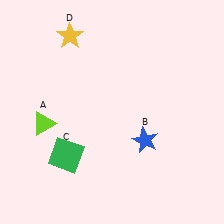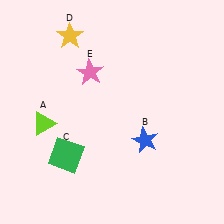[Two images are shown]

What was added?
A pink star (E) was added in Image 2.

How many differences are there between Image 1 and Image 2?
There is 1 difference between the two images.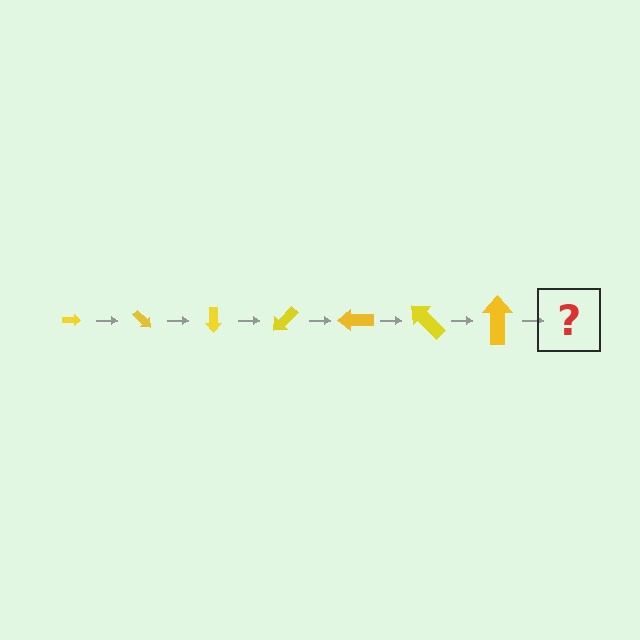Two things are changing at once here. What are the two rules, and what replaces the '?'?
The two rules are that the arrow grows larger each step and it rotates 45 degrees each step. The '?' should be an arrow, larger than the previous one and rotated 315 degrees from the start.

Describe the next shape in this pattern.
It should be an arrow, larger than the previous one and rotated 315 degrees from the start.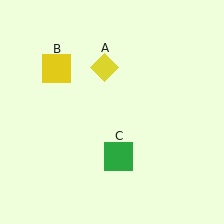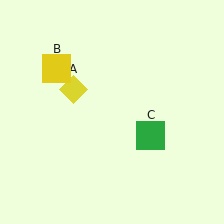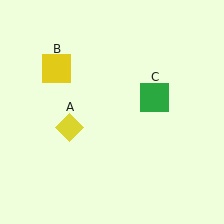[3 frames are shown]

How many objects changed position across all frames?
2 objects changed position: yellow diamond (object A), green square (object C).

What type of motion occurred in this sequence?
The yellow diamond (object A), green square (object C) rotated counterclockwise around the center of the scene.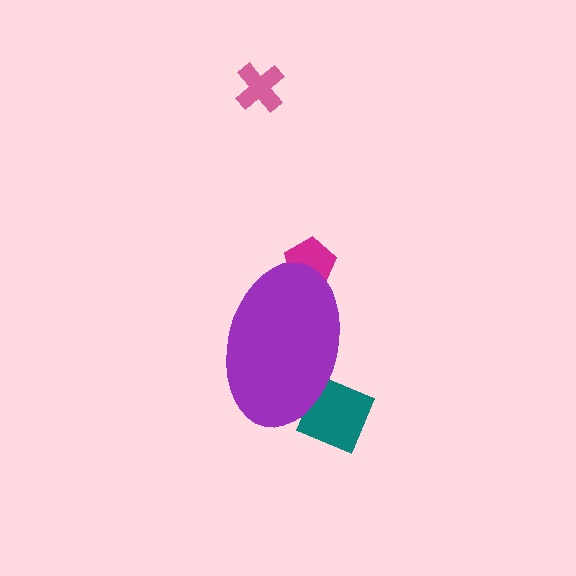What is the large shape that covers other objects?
A purple ellipse.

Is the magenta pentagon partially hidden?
Yes, the magenta pentagon is partially hidden behind the purple ellipse.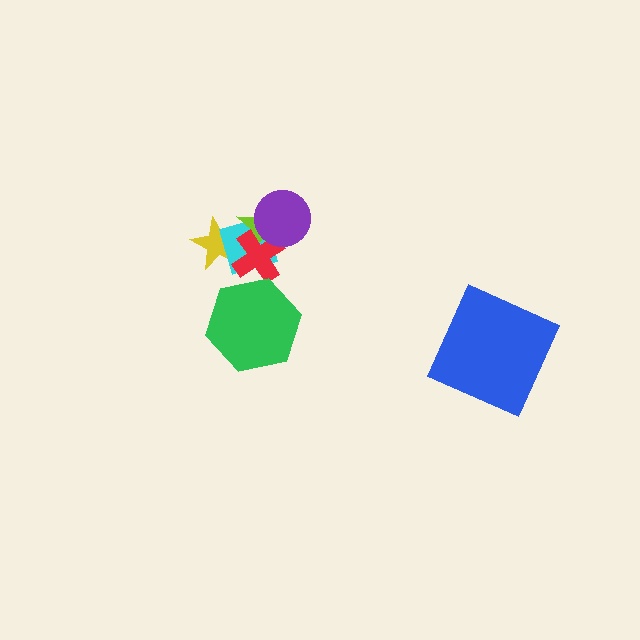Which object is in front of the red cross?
The purple circle is in front of the red cross.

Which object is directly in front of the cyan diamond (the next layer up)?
The lime star is directly in front of the cyan diamond.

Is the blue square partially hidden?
No, no other shape covers it.